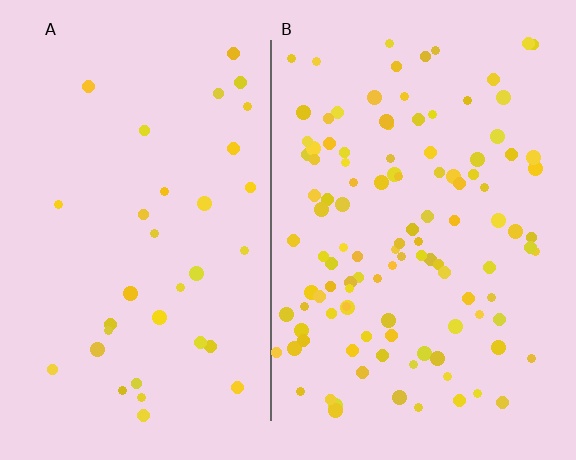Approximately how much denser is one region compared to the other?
Approximately 3.4× — region B over region A.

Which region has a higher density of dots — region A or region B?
B (the right).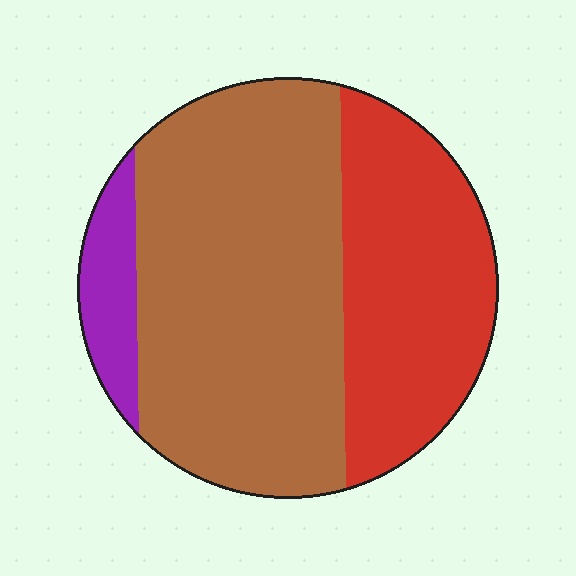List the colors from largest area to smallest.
From largest to smallest: brown, red, purple.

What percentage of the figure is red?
Red takes up about one third (1/3) of the figure.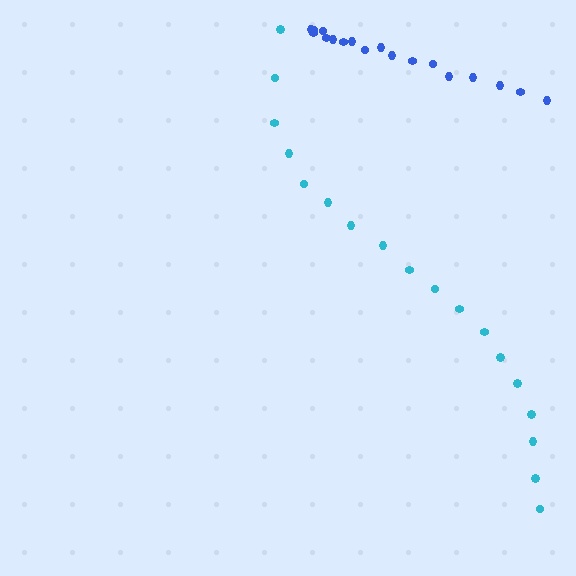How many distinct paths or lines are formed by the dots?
There are 2 distinct paths.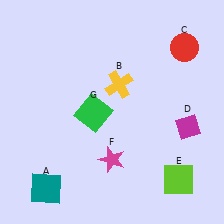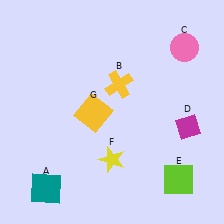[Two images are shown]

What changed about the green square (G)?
In Image 1, G is green. In Image 2, it changed to yellow.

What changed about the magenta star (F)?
In Image 1, F is magenta. In Image 2, it changed to yellow.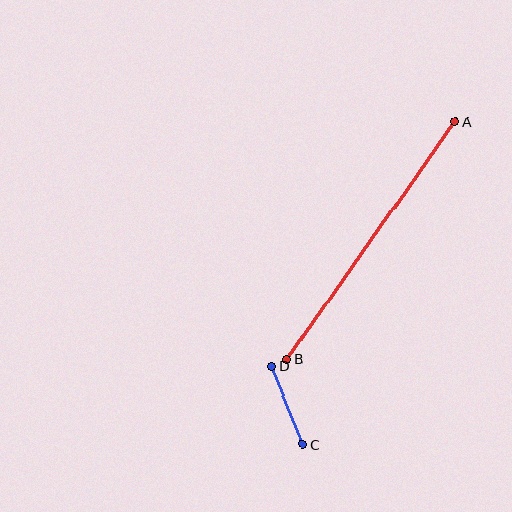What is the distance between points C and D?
The distance is approximately 84 pixels.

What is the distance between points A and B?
The distance is approximately 292 pixels.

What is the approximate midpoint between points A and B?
The midpoint is at approximately (371, 241) pixels.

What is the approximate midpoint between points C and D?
The midpoint is at approximately (287, 405) pixels.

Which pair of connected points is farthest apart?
Points A and B are farthest apart.